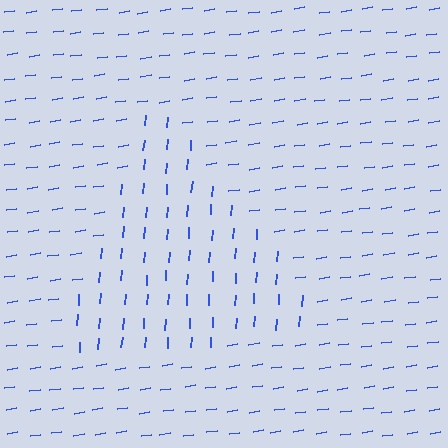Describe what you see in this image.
The image is filled with small blue line segments. A triangle region in the image has lines oriented differently from the surrounding lines, creating a visible texture boundary.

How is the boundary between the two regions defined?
The boundary is defined purely by a change in line orientation (approximately 78 degrees difference). All lines are the same color and thickness.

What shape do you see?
I see a triangle.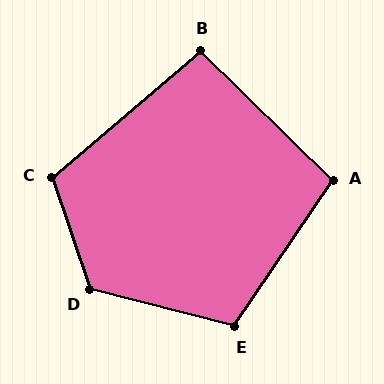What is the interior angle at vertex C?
Approximately 111 degrees (obtuse).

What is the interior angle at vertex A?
Approximately 101 degrees (obtuse).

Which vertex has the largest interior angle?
D, at approximately 123 degrees.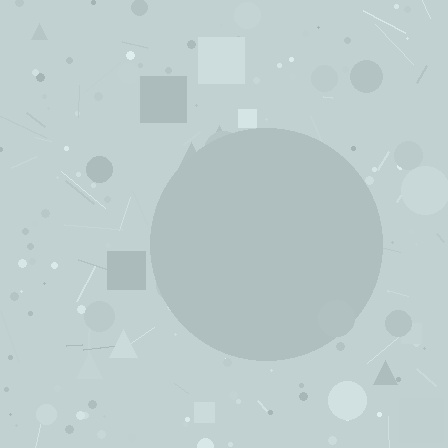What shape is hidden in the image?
A circle is hidden in the image.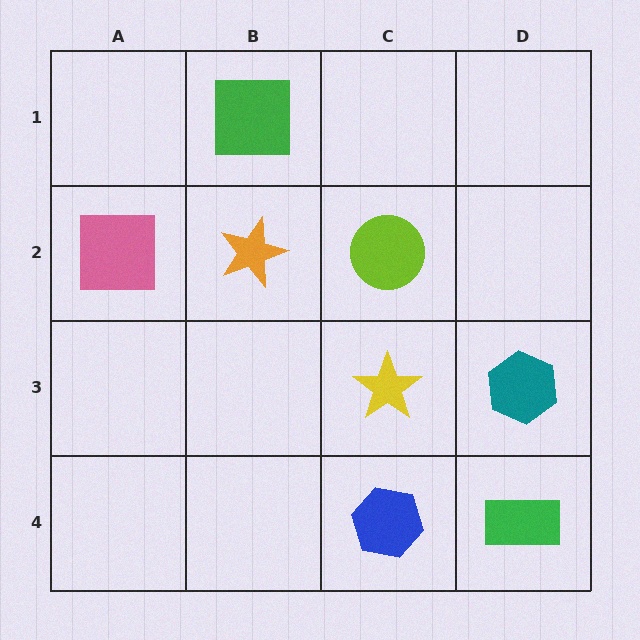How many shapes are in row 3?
2 shapes.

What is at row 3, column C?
A yellow star.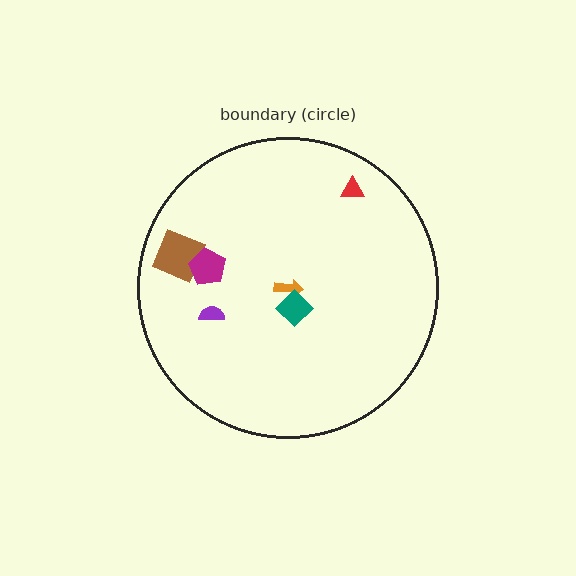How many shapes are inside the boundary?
6 inside, 0 outside.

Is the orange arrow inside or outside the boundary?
Inside.